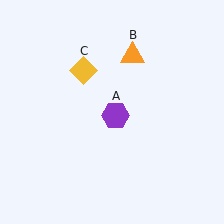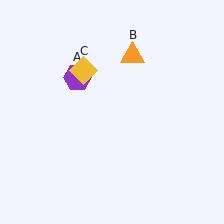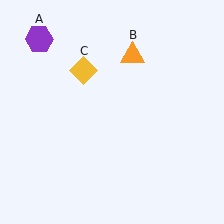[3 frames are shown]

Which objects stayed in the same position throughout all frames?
Orange triangle (object B) and yellow diamond (object C) remained stationary.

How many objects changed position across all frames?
1 object changed position: purple hexagon (object A).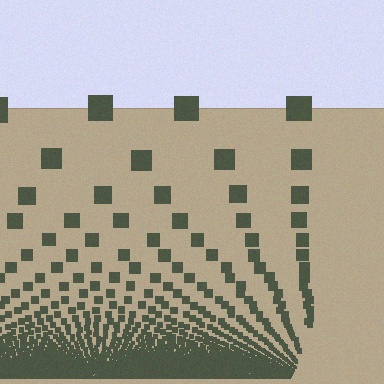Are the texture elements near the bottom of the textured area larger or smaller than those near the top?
Smaller. The gradient is inverted — elements near the bottom are smaller and denser.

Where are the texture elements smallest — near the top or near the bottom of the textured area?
Near the bottom.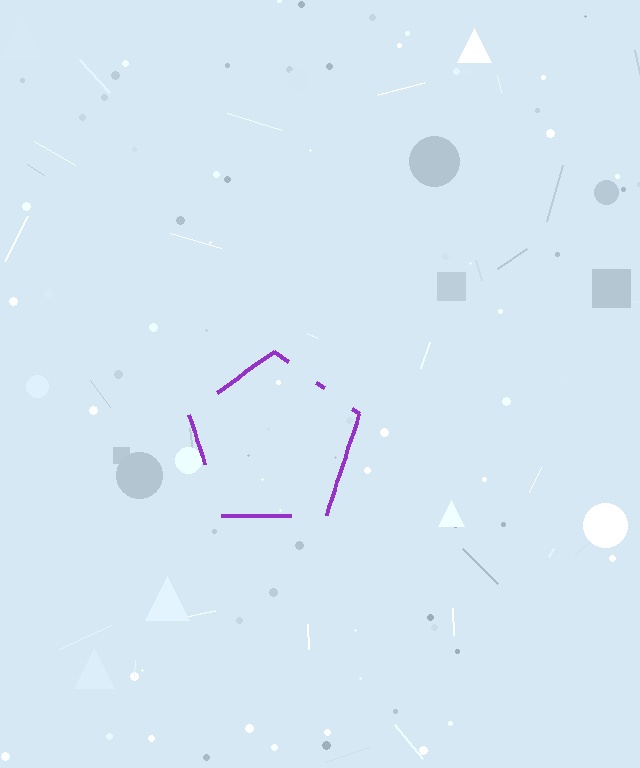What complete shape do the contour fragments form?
The contour fragments form a pentagon.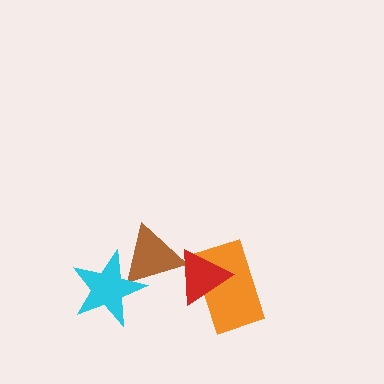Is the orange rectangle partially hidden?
Yes, it is partially covered by another shape.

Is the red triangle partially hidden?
No, no other shape covers it.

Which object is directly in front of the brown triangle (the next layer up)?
The red triangle is directly in front of the brown triangle.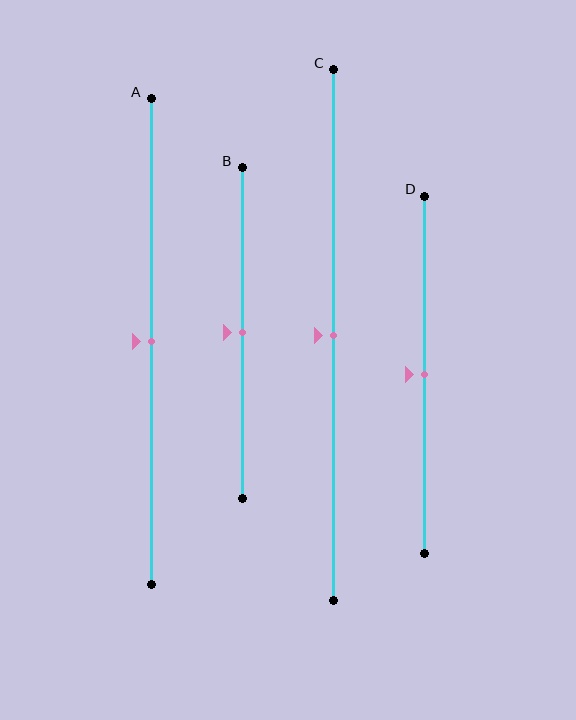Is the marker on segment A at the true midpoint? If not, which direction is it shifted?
Yes, the marker on segment A is at the true midpoint.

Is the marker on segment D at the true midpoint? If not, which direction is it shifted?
Yes, the marker on segment D is at the true midpoint.